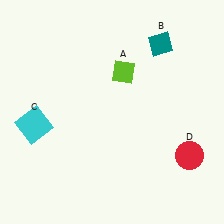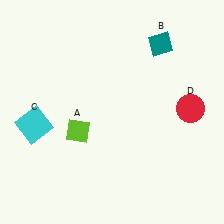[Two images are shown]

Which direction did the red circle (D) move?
The red circle (D) moved up.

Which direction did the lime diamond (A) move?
The lime diamond (A) moved down.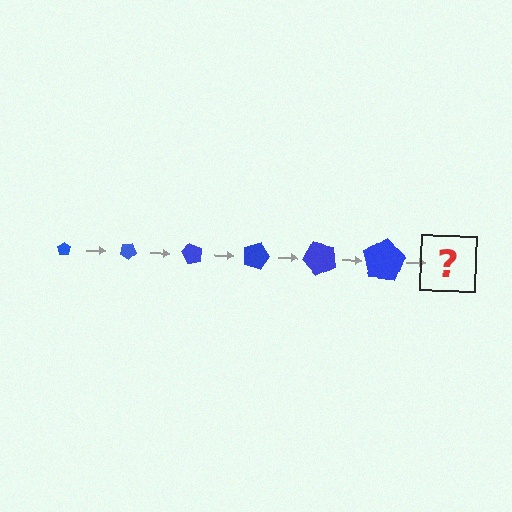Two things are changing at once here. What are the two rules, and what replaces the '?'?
The two rules are that the pentagon grows larger each step and it rotates 30 degrees each step. The '?' should be a pentagon, larger than the previous one and rotated 180 degrees from the start.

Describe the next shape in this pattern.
It should be a pentagon, larger than the previous one and rotated 180 degrees from the start.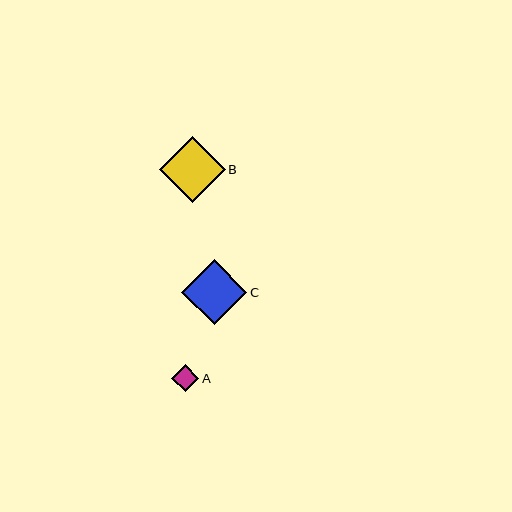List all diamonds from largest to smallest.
From largest to smallest: B, C, A.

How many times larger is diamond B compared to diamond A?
Diamond B is approximately 2.5 times the size of diamond A.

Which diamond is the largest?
Diamond B is the largest with a size of approximately 66 pixels.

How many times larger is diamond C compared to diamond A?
Diamond C is approximately 2.4 times the size of diamond A.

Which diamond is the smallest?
Diamond A is the smallest with a size of approximately 27 pixels.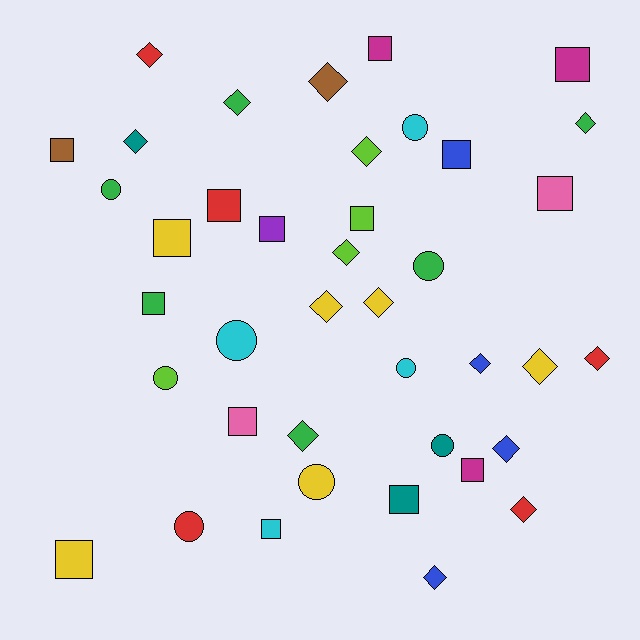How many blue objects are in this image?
There are 4 blue objects.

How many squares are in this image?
There are 15 squares.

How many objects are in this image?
There are 40 objects.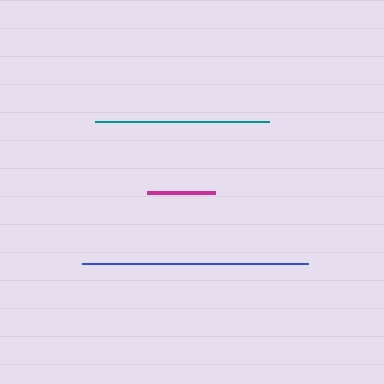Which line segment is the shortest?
The magenta line is the shortest at approximately 68 pixels.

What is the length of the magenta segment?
The magenta segment is approximately 68 pixels long.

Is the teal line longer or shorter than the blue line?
The blue line is longer than the teal line.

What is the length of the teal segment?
The teal segment is approximately 174 pixels long.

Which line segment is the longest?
The blue line is the longest at approximately 226 pixels.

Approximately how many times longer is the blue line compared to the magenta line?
The blue line is approximately 3.3 times the length of the magenta line.